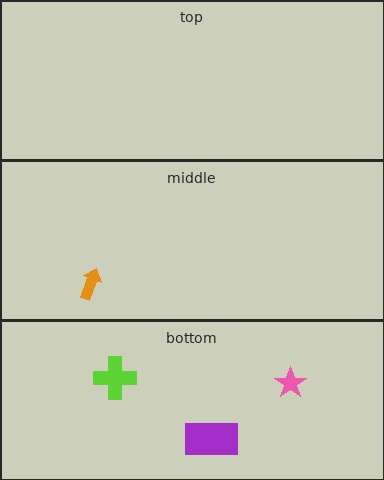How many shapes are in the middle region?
1.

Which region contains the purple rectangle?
The bottom region.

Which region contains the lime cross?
The bottom region.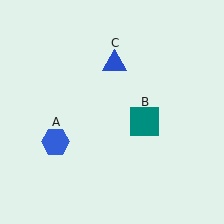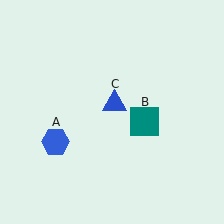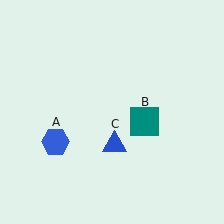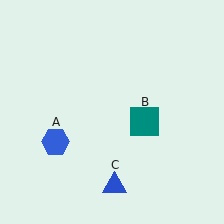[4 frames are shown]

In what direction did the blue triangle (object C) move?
The blue triangle (object C) moved down.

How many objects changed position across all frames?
1 object changed position: blue triangle (object C).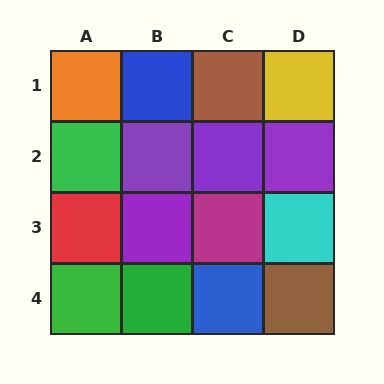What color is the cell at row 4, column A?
Green.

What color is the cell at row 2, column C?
Purple.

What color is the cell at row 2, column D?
Purple.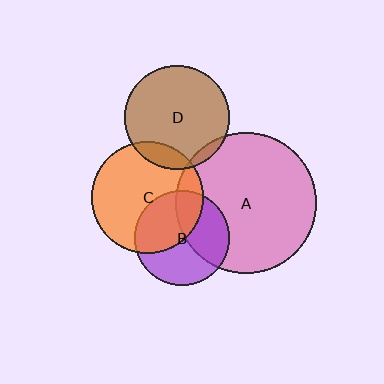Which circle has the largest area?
Circle A (pink).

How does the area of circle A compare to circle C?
Approximately 1.6 times.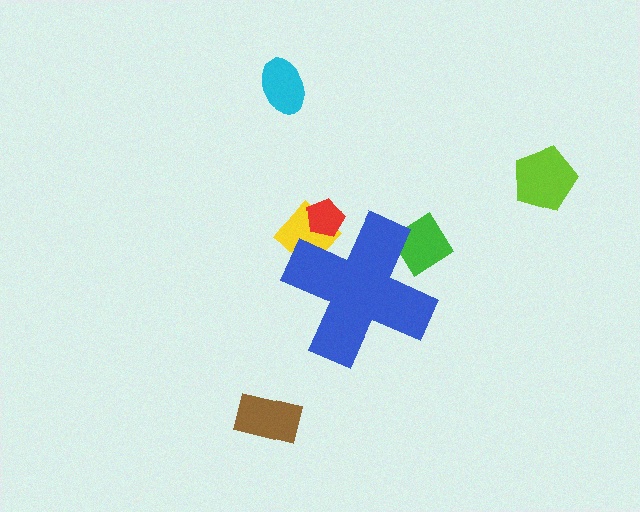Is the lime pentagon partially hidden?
No, the lime pentagon is fully visible.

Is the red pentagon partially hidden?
Yes, the red pentagon is partially hidden behind the blue cross.